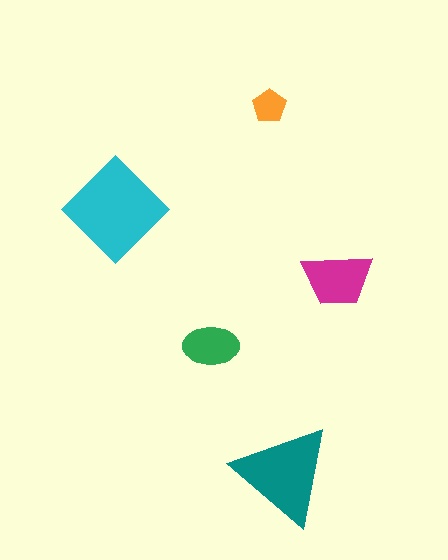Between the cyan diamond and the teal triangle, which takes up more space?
The cyan diamond.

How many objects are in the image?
There are 5 objects in the image.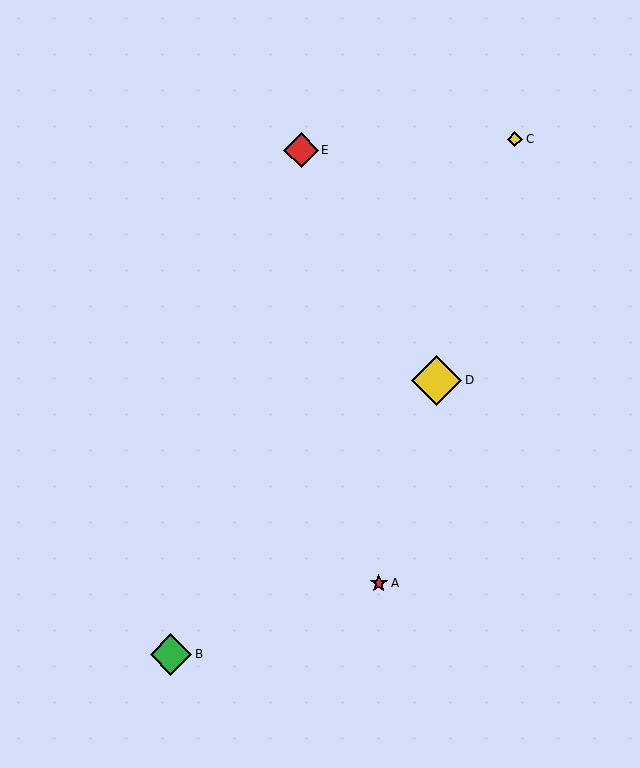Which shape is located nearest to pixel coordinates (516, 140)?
The yellow diamond (labeled C) at (515, 139) is nearest to that location.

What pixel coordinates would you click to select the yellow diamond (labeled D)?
Click at (437, 380) to select the yellow diamond D.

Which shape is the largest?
The yellow diamond (labeled D) is the largest.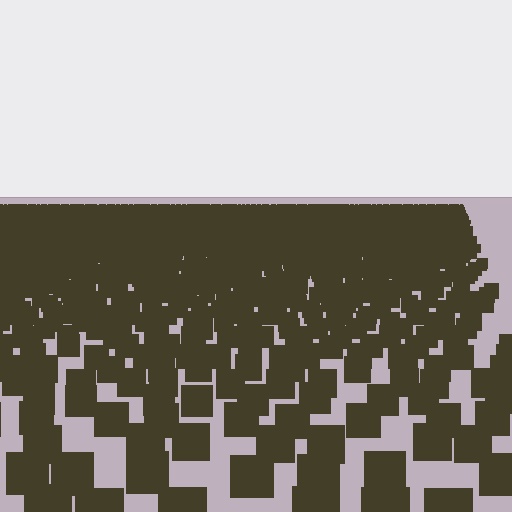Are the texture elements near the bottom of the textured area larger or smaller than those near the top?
Larger. Near the bottom, elements are closer to the viewer and appear at a bigger on-screen size.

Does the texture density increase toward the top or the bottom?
Density increases toward the top.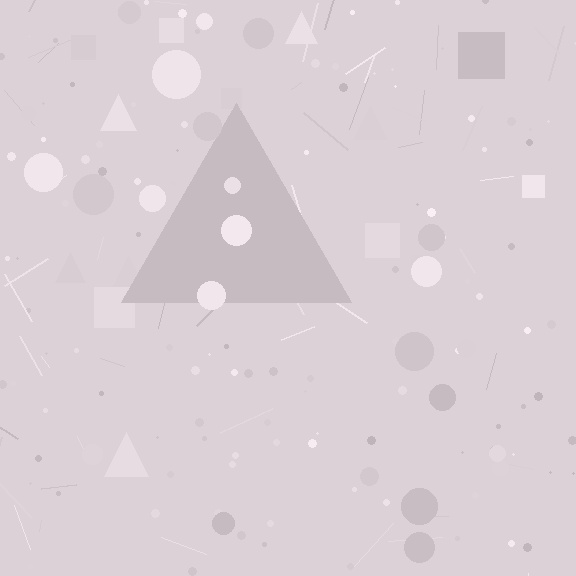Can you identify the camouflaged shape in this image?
The camouflaged shape is a triangle.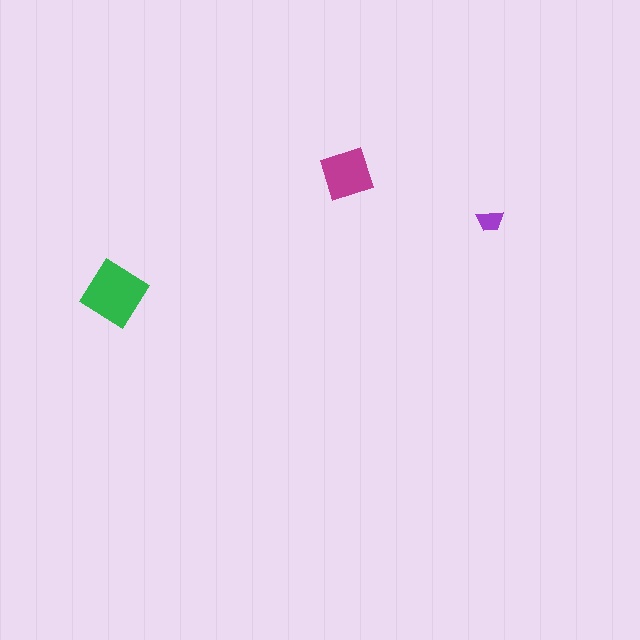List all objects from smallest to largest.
The purple trapezoid, the magenta diamond, the green diamond.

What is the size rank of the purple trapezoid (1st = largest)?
3rd.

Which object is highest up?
The magenta diamond is topmost.